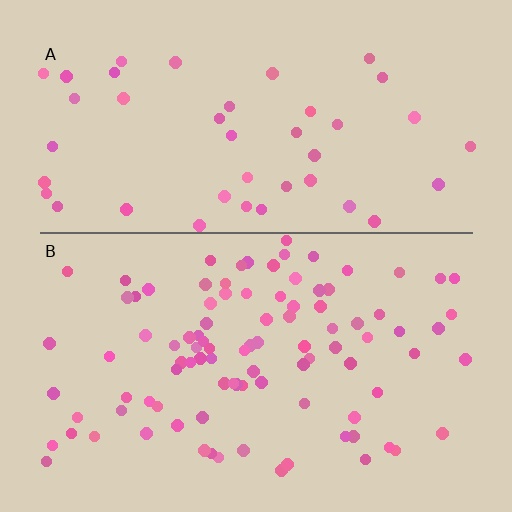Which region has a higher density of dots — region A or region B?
B (the bottom).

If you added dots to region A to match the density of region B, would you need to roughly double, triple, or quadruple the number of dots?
Approximately double.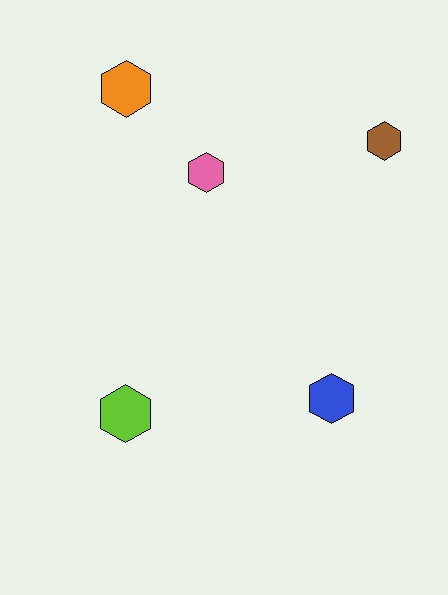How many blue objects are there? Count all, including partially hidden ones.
There is 1 blue object.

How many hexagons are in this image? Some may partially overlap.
There are 5 hexagons.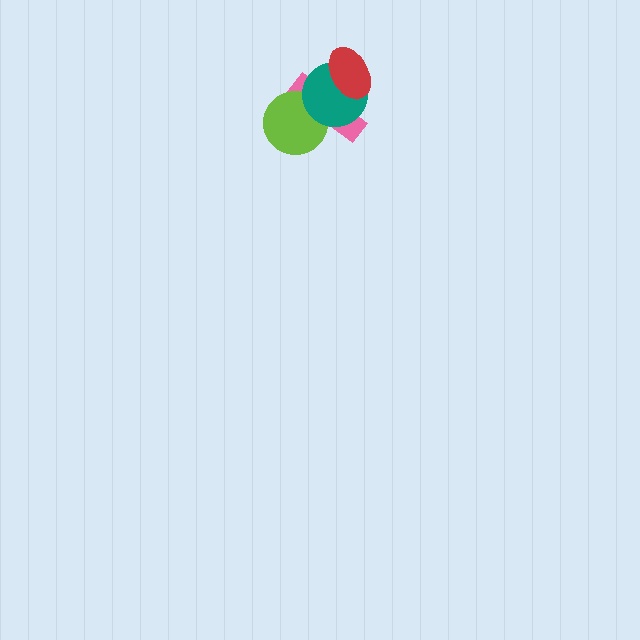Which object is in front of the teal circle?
The red ellipse is in front of the teal circle.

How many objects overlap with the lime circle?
2 objects overlap with the lime circle.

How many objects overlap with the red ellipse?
2 objects overlap with the red ellipse.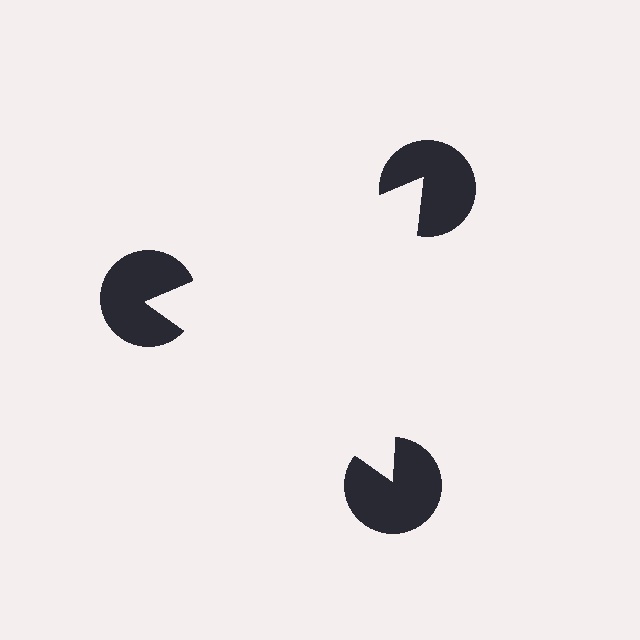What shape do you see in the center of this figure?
An illusory triangle — its edges are inferred from the aligned wedge cuts in the pac-man discs, not physically drawn.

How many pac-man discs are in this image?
There are 3 — one at each vertex of the illusory triangle.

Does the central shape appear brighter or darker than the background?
It typically appears slightly brighter than the background, even though no actual brightness change is drawn.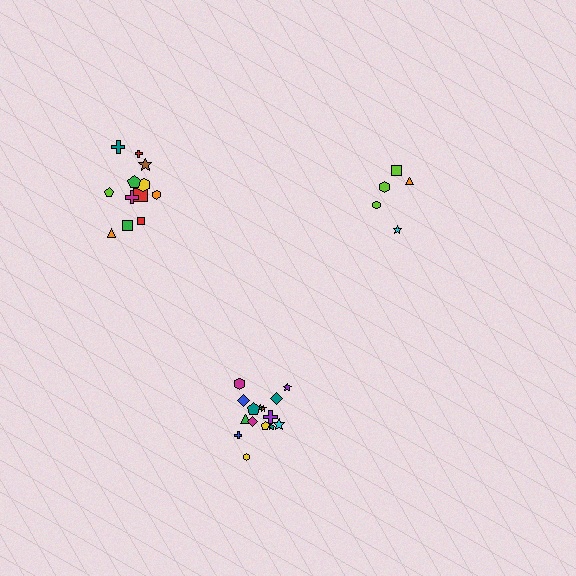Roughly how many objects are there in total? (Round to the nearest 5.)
Roughly 30 objects in total.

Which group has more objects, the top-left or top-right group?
The top-left group.